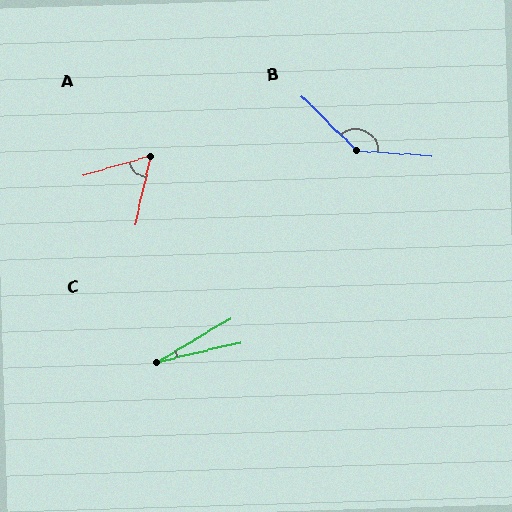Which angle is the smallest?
C, at approximately 17 degrees.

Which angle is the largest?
B, at approximately 139 degrees.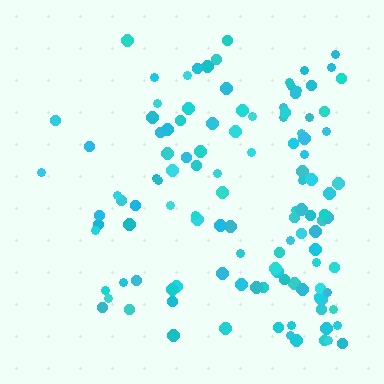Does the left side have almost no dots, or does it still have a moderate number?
Still a moderate number, just noticeably fewer than the right.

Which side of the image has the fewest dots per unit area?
The left.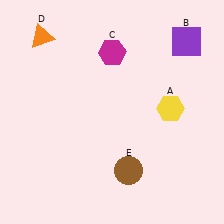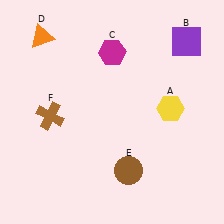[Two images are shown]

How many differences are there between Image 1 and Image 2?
There is 1 difference between the two images.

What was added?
A brown cross (F) was added in Image 2.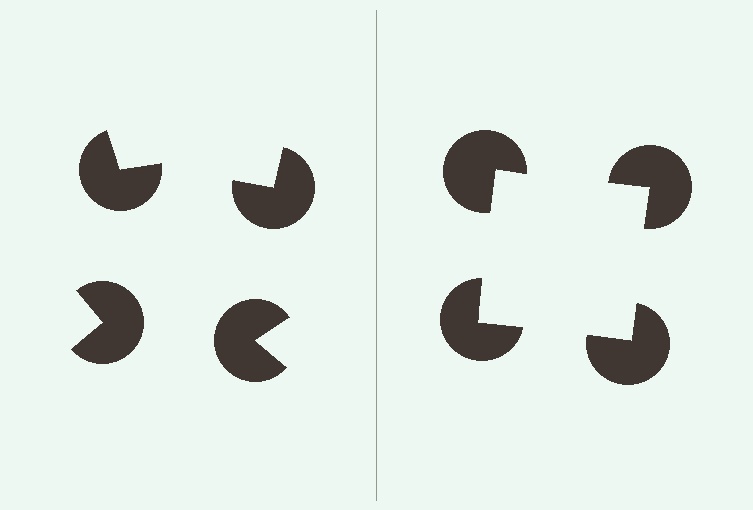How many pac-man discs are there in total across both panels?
8 — 4 on each side.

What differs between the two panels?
The pac-man discs are positioned identically on both sides; only the wedge orientations differ. On the right they align to a square; on the left they are misaligned.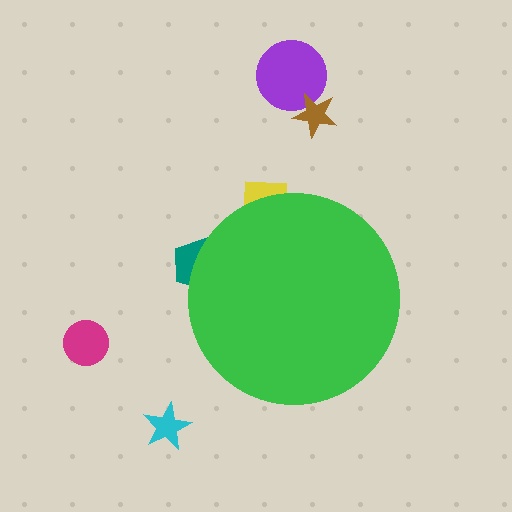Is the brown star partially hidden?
No, the brown star is fully visible.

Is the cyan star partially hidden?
No, the cyan star is fully visible.